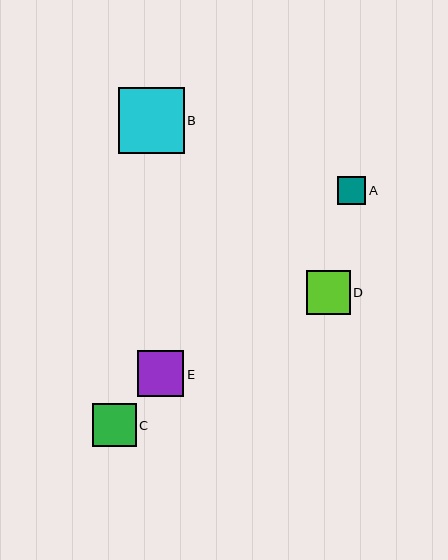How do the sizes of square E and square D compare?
Square E and square D are approximately the same size.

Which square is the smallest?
Square A is the smallest with a size of approximately 28 pixels.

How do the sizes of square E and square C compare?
Square E and square C are approximately the same size.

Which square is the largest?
Square B is the largest with a size of approximately 66 pixels.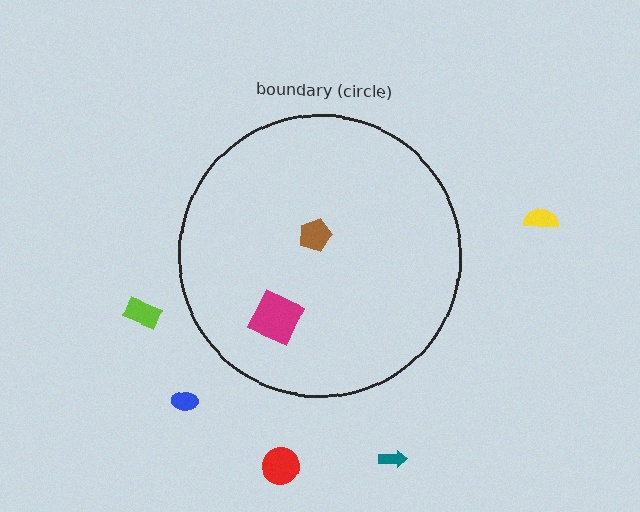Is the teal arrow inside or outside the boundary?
Outside.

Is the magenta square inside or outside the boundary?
Inside.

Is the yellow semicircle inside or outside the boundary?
Outside.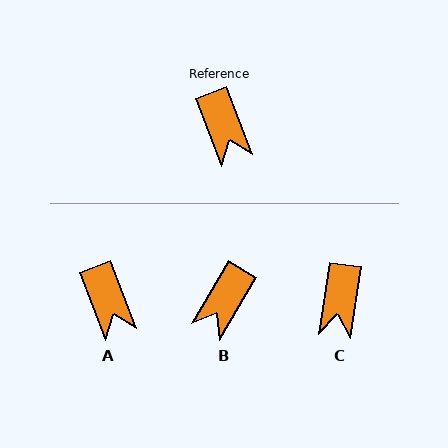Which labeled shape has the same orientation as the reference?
A.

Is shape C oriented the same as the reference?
No, it is off by about 29 degrees.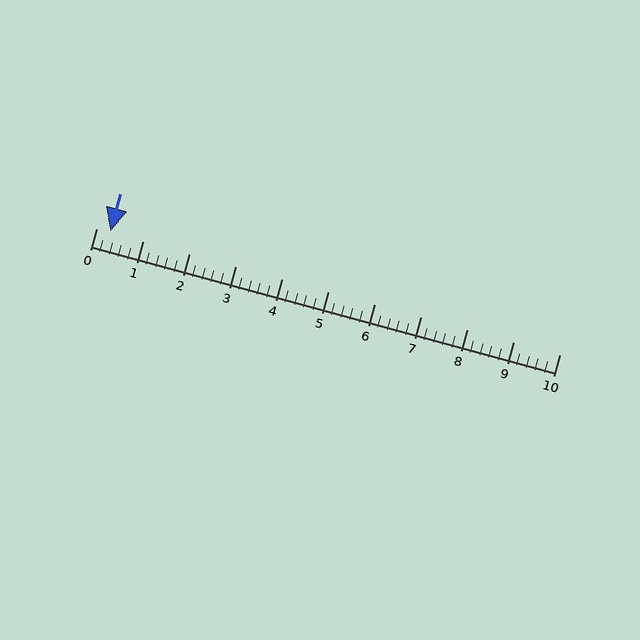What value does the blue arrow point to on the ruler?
The blue arrow points to approximately 0.3.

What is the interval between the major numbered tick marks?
The major tick marks are spaced 1 units apart.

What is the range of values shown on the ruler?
The ruler shows values from 0 to 10.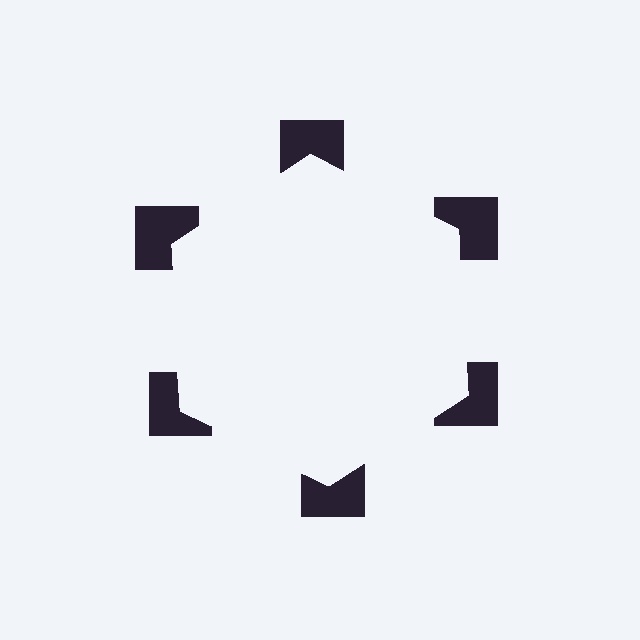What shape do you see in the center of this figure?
An illusory hexagon — its edges are inferred from the aligned wedge cuts in the notched squares, not physically drawn.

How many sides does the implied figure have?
6 sides.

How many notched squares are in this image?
There are 6 — one at each vertex of the illusory hexagon.